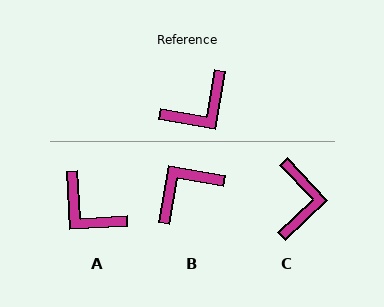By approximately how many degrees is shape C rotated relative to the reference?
Approximately 53 degrees counter-clockwise.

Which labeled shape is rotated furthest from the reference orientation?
B, about 179 degrees away.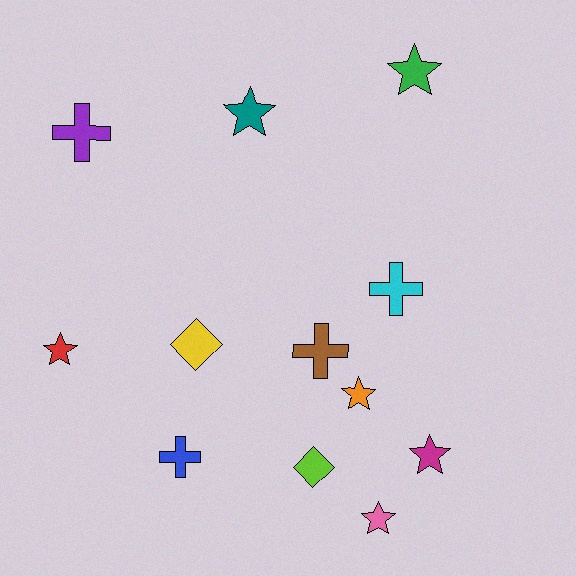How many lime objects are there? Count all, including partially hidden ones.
There is 1 lime object.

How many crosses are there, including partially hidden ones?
There are 4 crosses.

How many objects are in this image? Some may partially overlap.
There are 12 objects.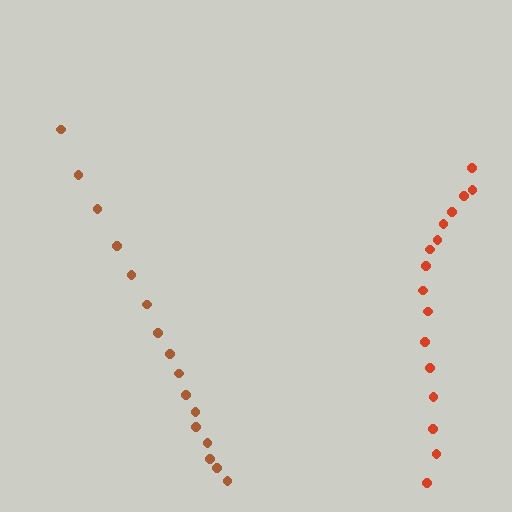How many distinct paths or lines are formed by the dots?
There are 2 distinct paths.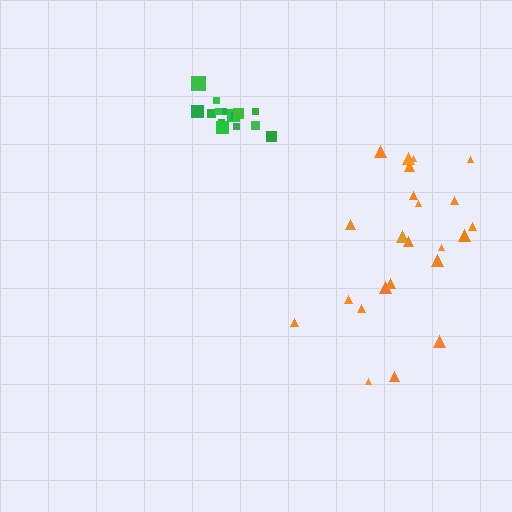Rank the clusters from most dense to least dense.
green, orange.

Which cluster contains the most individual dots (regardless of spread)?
Orange (23).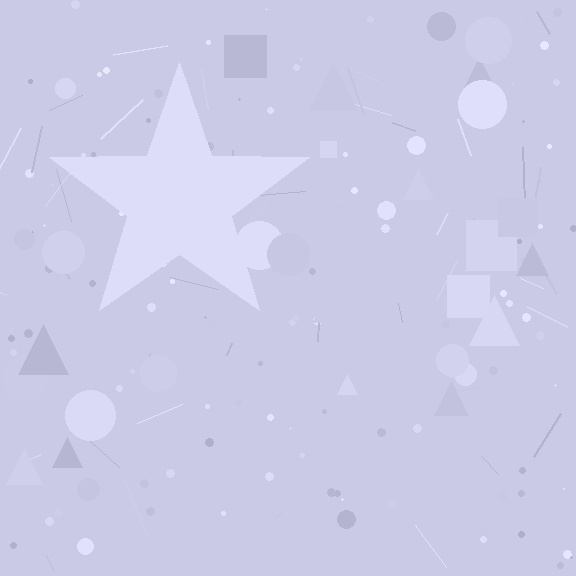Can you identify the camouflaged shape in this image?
The camouflaged shape is a star.